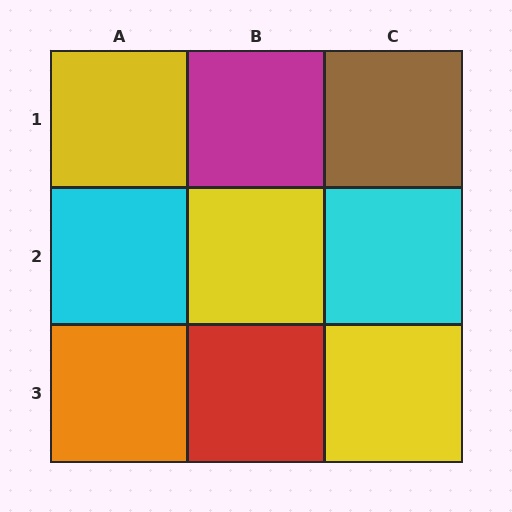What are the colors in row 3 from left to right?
Orange, red, yellow.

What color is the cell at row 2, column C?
Cyan.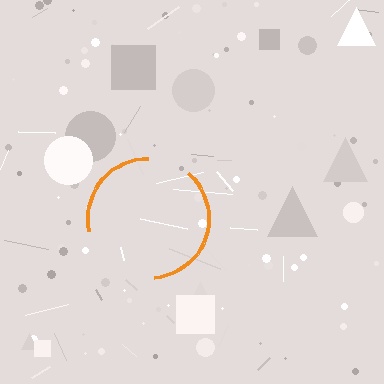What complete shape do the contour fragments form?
The contour fragments form a circle.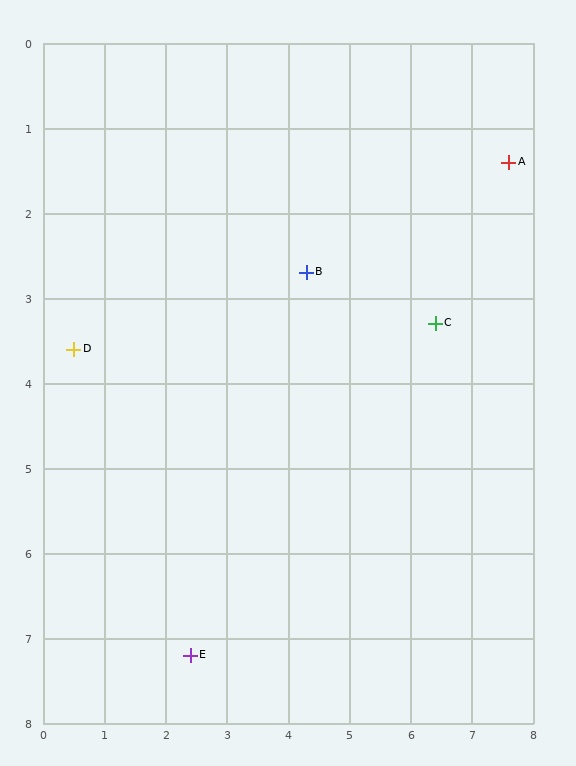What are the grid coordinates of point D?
Point D is at approximately (0.5, 3.6).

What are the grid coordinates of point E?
Point E is at approximately (2.4, 7.2).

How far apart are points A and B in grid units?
Points A and B are about 3.5 grid units apart.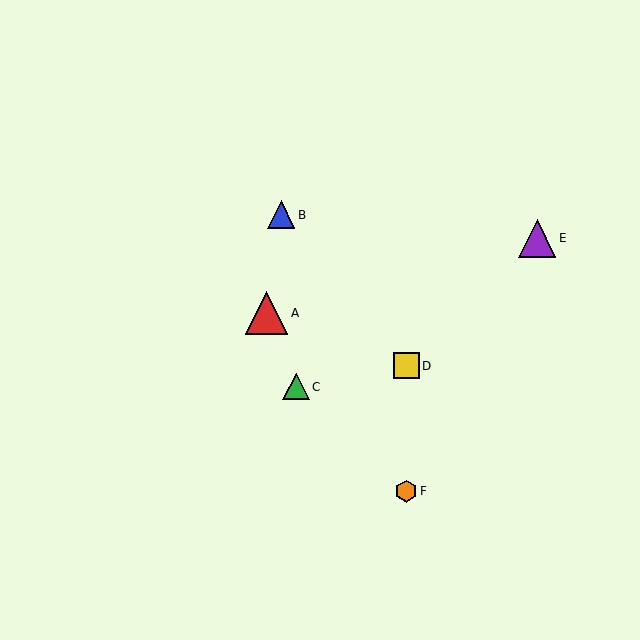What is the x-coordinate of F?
Object F is at x≈406.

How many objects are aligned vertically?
2 objects (D, F) are aligned vertically.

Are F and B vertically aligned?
No, F is at x≈406 and B is at x≈281.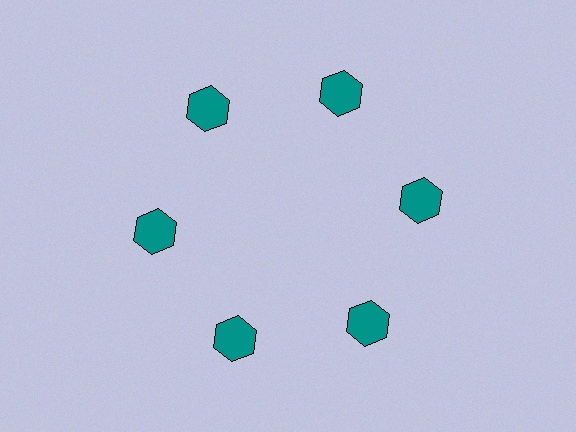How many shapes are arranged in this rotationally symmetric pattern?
There are 6 shapes, arranged in 6 groups of 1.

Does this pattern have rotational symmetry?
Yes, this pattern has 6-fold rotational symmetry. It looks the same after rotating 60 degrees around the center.